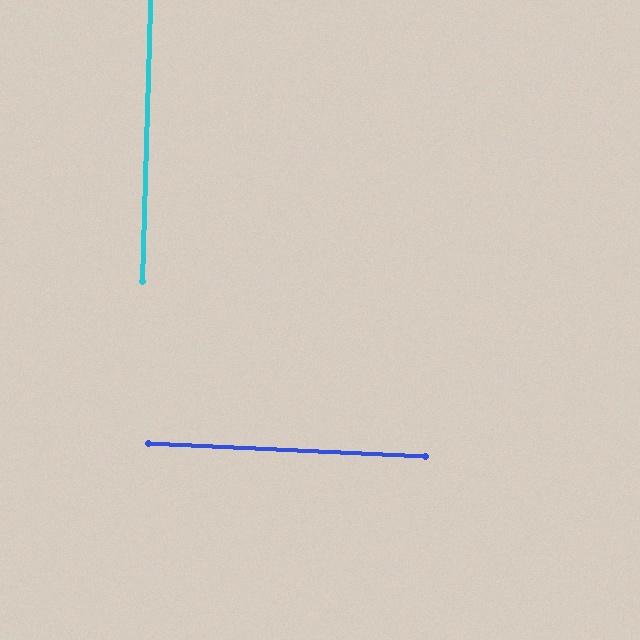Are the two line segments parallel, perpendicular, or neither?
Perpendicular — they meet at approximately 89°.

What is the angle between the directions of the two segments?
Approximately 89 degrees.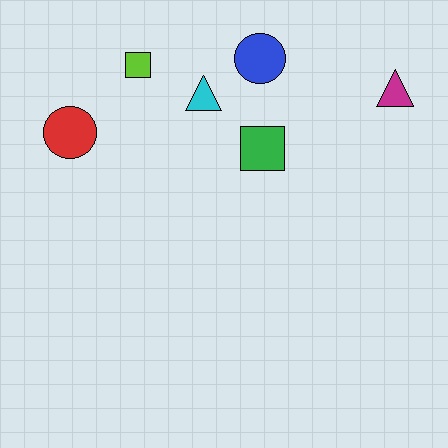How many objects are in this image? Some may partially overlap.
There are 6 objects.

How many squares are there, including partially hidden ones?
There are 2 squares.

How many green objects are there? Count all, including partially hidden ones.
There is 1 green object.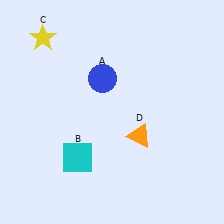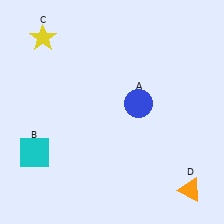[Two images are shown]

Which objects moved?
The objects that moved are: the blue circle (A), the cyan square (B), the orange triangle (D).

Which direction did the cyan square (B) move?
The cyan square (B) moved left.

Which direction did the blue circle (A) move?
The blue circle (A) moved right.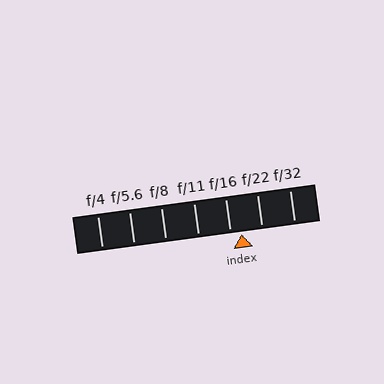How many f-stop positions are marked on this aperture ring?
There are 7 f-stop positions marked.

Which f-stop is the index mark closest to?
The index mark is closest to f/16.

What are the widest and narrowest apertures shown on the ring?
The widest aperture shown is f/4 and the narrowest is f/32.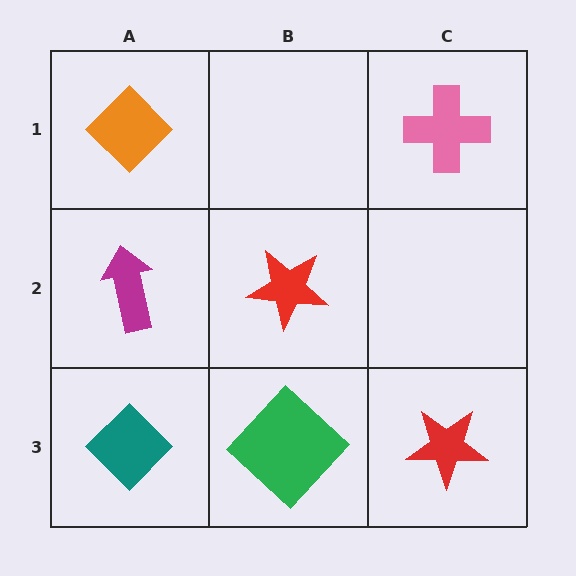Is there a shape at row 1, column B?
No, that cell is empty.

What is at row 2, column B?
A red star.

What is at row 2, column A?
A magenta arrow.